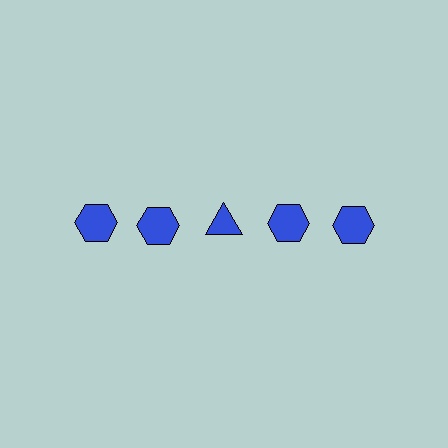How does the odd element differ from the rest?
It has a different shape: triangle instead of hexagon.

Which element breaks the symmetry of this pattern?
The blue triangle in the top row, center column breaks the symmetry. All other shapes are blue hexagons.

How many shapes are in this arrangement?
There are 5 shapes arranged in a grid pattern.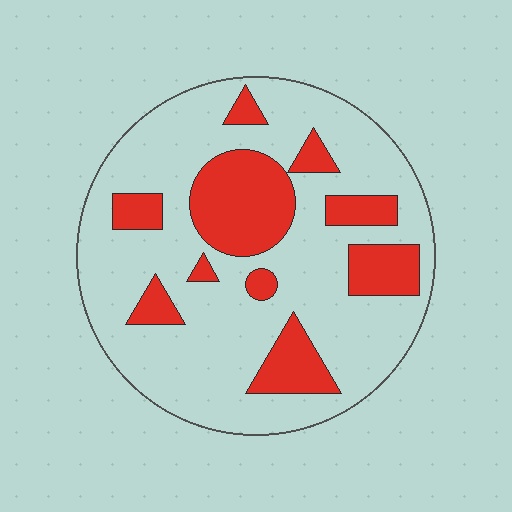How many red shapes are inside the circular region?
10.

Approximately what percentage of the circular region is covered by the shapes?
Approximately 25%.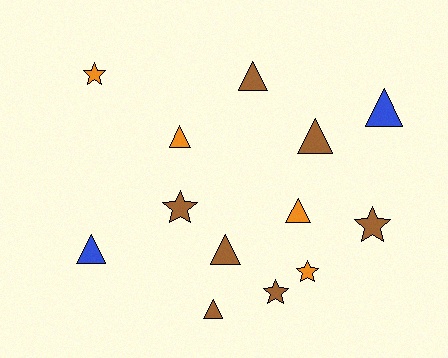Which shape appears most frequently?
Triangle, with 8 objects.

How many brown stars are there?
There are 3 brown stars.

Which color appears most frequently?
Brown, with 7 objects.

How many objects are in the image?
There are 13 objects.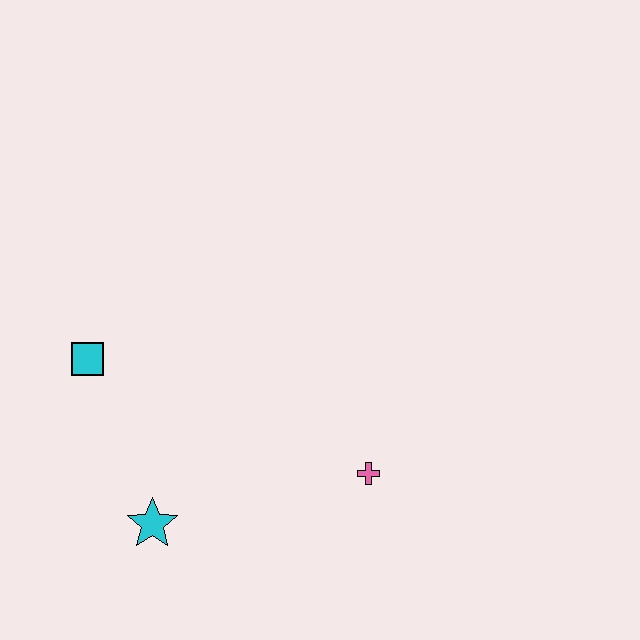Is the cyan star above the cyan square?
No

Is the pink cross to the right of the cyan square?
Yes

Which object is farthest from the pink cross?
The cyan square is farthest from the pink cross.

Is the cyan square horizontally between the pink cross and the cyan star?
No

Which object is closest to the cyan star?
The cyan square is closest to the cyan star.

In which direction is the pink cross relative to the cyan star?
The pink cross is to the right of the cyan star.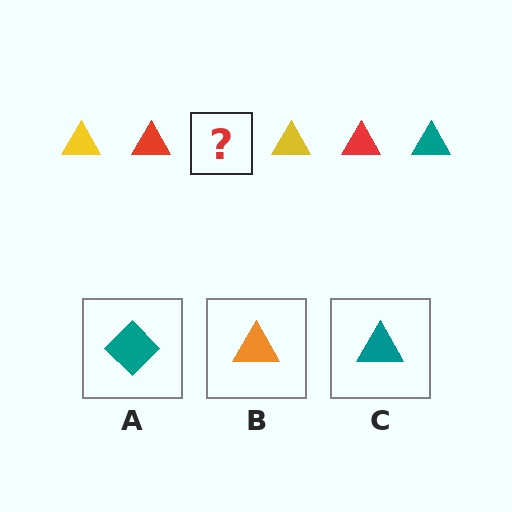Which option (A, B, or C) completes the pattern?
C.